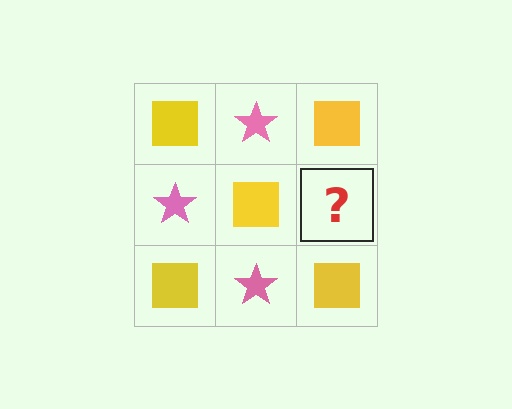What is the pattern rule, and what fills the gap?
The rule is that it alternates yellow square and pink star in a checkerboard pattern. The gap should be filled with a pink star.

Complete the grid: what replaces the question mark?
The question mark should be replaced with a pink star.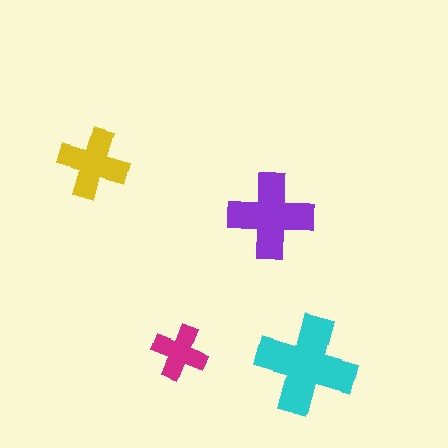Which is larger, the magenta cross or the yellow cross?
The yellow one.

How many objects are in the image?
There are 4 objects in the image.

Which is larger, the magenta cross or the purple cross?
The purple one.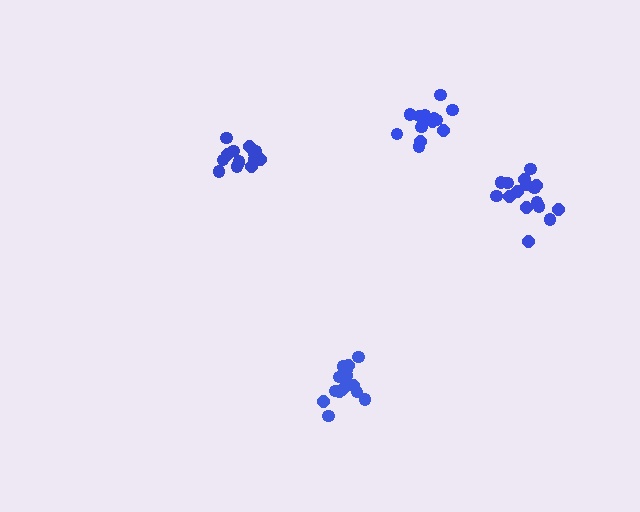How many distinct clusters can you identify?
There are 4 distinct clusters.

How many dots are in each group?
Group 1: 14 dots, Group 2: 14 dots, Group 3: 17 dots, Group 4: 16 dots (61 total).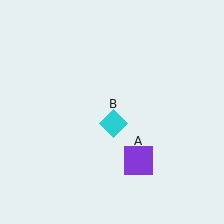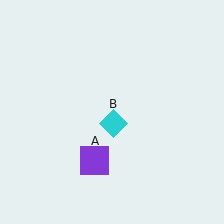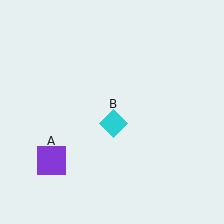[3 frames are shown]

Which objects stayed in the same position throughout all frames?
Cyan diamond (object B) remained stationary.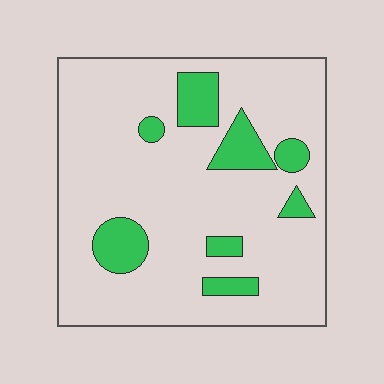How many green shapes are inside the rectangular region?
8.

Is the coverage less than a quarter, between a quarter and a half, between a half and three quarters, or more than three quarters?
Less than a quarter.